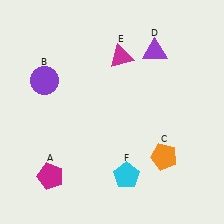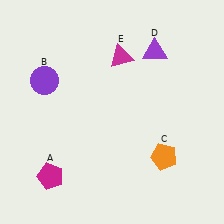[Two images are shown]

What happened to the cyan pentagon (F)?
The cyan pentagon (F) was removed in Image 2. It was in the bottom-right area of Image 1.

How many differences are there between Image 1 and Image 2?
There is 1 difference between the two images.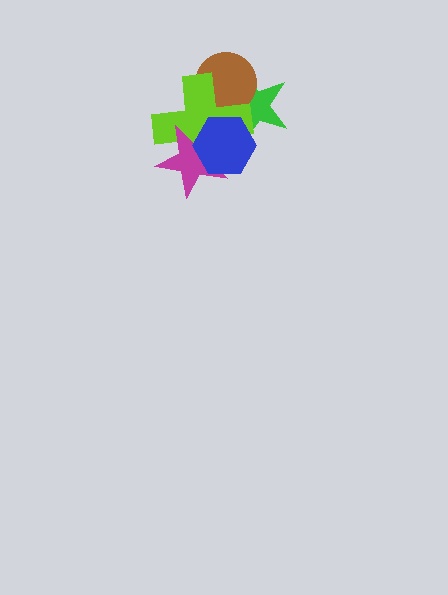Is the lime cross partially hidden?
Yes, it is partially covered by another shape.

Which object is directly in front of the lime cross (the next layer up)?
The magenta star is directly in front of the lime cross.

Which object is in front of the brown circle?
The lime cross is in front of the brown circle.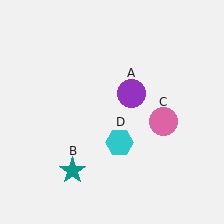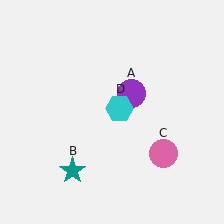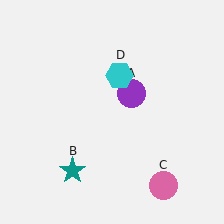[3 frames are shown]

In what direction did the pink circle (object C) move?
The pink circle (object C) moved down.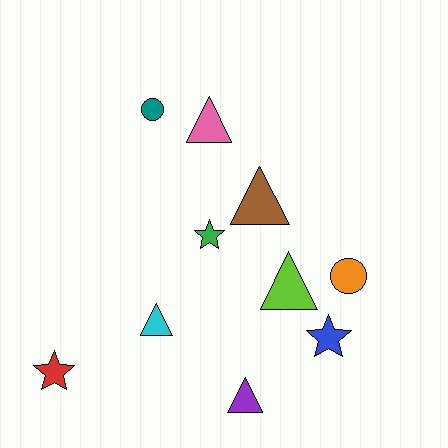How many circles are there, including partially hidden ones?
There are 2 circles.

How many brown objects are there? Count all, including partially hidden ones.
There is 1 brown object.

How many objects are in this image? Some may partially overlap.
There are 10 objects.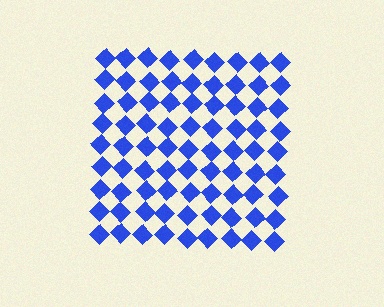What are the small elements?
The small elements are diamonds.